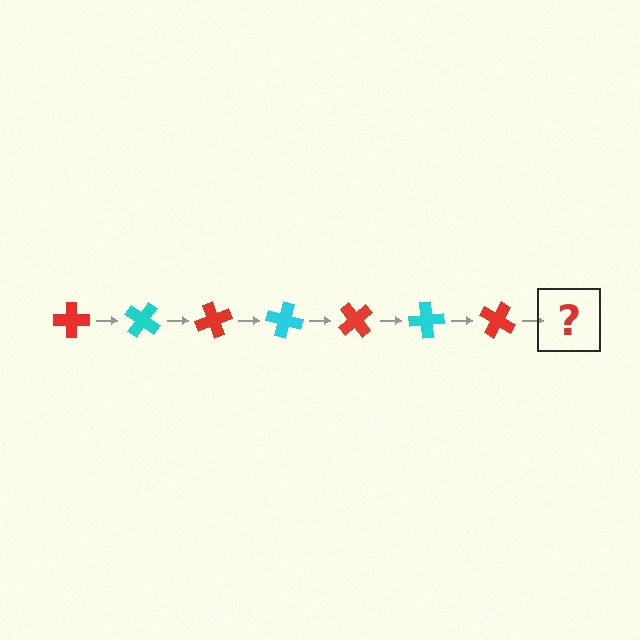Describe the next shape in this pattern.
It should be a cyan cross, rotated 245 degrees from the start.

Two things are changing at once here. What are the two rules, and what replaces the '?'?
The two rules are that it rotates 35 degrees each step and the color cycles through red and cyan. The '?' should be a cyan cross, rotated 245 degrees from the start.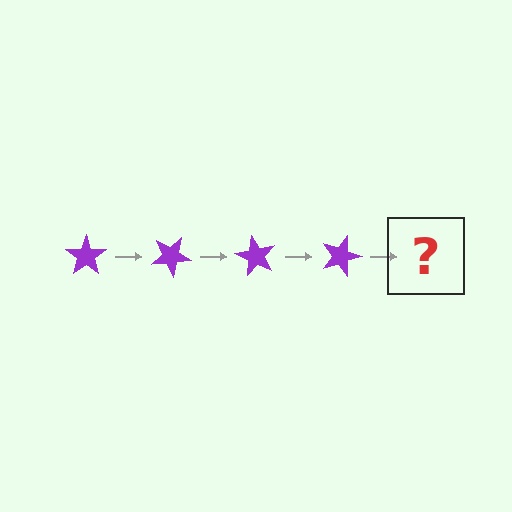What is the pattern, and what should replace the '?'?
The pattern is that the star rotates 30 degrees each step. The '?' should be a purple star rotated 120 degrees.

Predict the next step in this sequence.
The next step is a purple star rotated 120 degrees.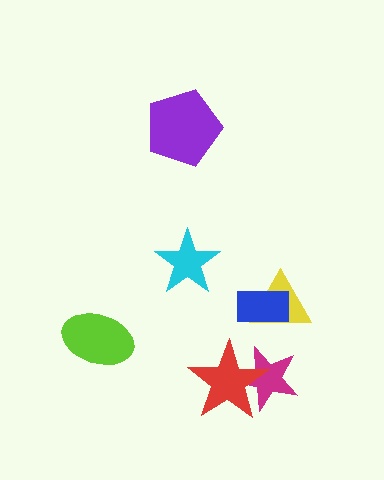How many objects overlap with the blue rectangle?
1 object overlaps with the blue rectangle.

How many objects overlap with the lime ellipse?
0 objects overlap with the lime ellipse.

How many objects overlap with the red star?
1 object overlaps with the red star.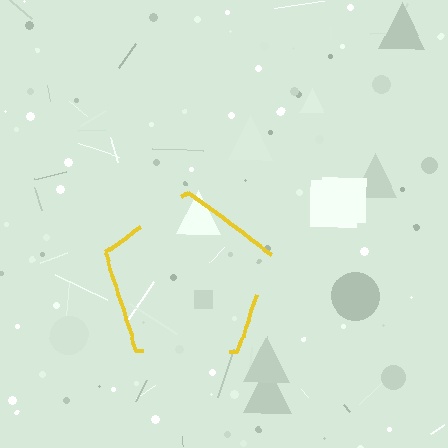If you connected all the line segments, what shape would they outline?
They would outline a pentagon.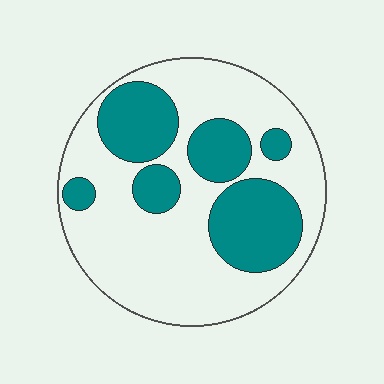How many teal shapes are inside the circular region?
6.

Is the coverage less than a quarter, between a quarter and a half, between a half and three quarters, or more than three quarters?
Between a quarter and a half.